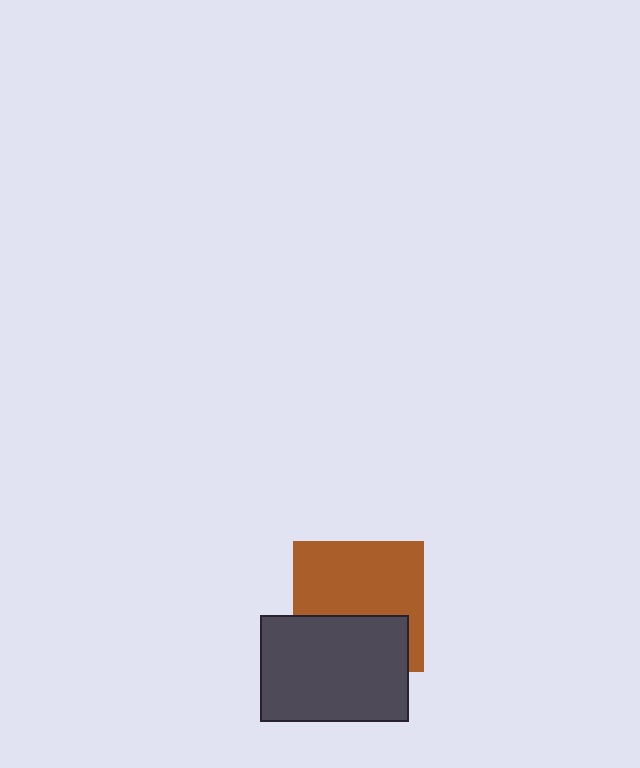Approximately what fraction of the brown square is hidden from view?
Roughly 38% of the brown square is hidden behind the dark gray rectangle.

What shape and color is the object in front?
The object in front is a dark gray rectangle.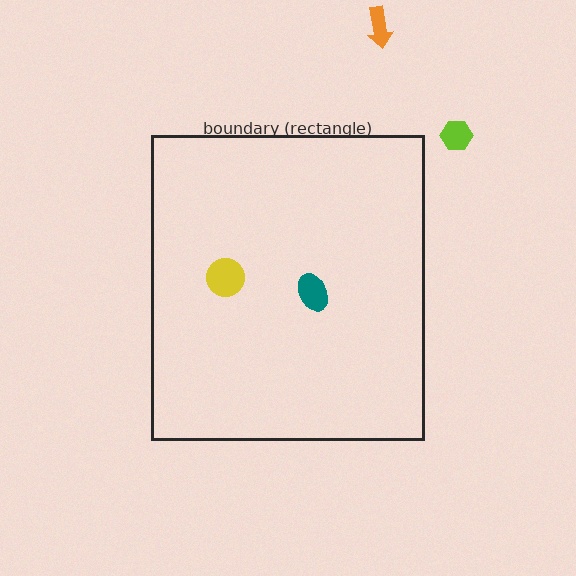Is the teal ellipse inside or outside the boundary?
Inside.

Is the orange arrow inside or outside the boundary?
Outside.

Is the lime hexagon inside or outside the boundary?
Outside.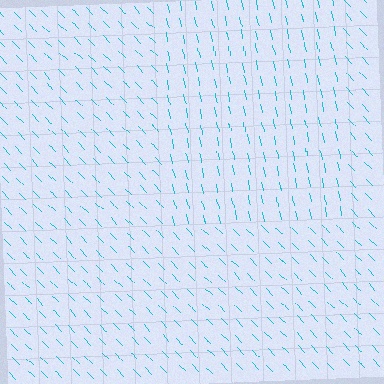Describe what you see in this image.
The image is filled with small cyan line segments. A rectangle region in the image has lines oriented differently from the surrounding lines, creating a visible texture boundary.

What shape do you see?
I see a rectangle.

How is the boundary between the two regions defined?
The boundary is defined purely by a change in line orientation (approximately 33 degrees difference). All lines are the same color and thickness.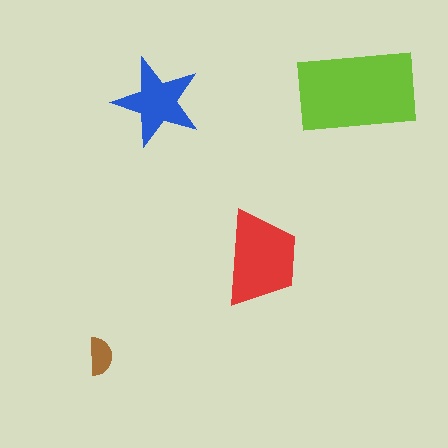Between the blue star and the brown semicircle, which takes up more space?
The blue star.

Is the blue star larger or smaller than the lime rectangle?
Smaller.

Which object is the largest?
The lime rectangle.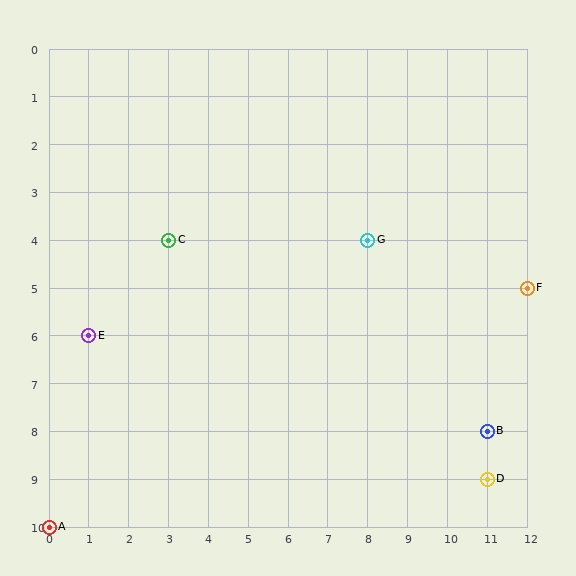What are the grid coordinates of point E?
Point E is at grid coordinates (1, 6).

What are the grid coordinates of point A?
Point A is at grid coordinates (0, 10).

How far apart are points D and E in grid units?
Points D and E are 10 columns and 3 rows apart (about 10.4 grid units diagonally).